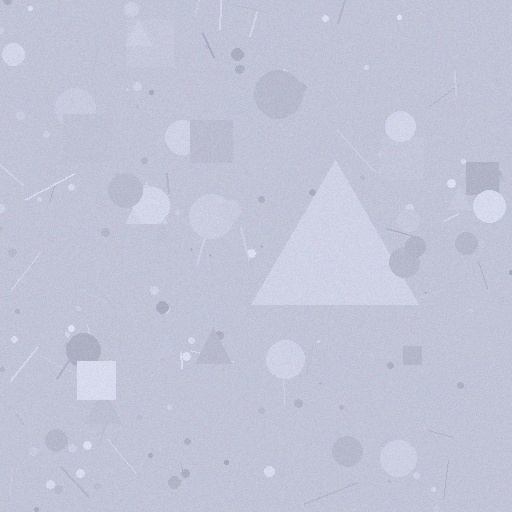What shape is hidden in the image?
A triangle is hidden in the image.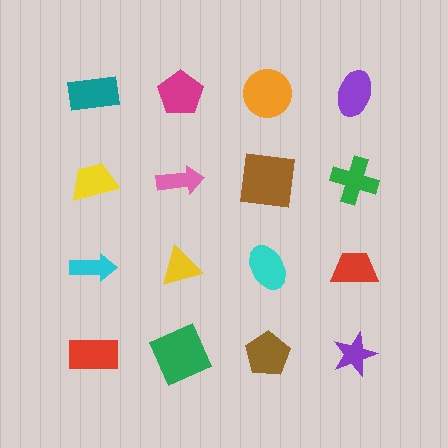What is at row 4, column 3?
A brown pentagon.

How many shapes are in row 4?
4 shapes.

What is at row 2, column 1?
A yellow trapezoid.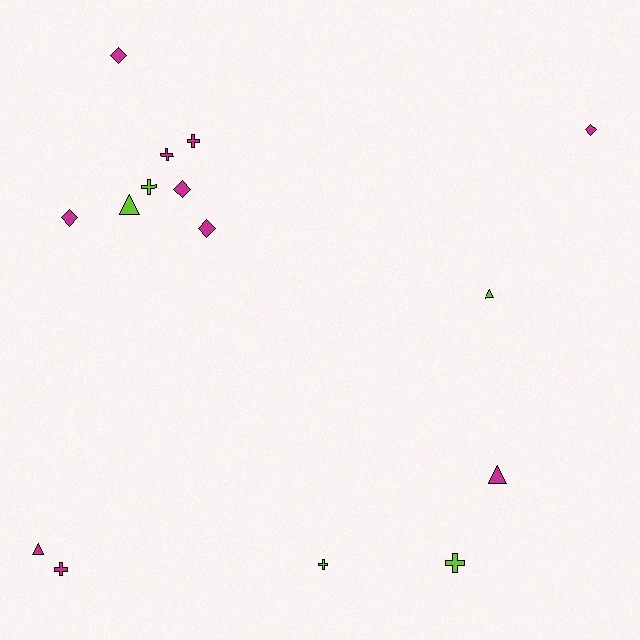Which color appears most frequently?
Magenta, with 10 objects.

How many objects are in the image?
There are 15 objects.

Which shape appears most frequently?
Cross, with 6 objects.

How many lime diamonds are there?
There are no lime diamonds.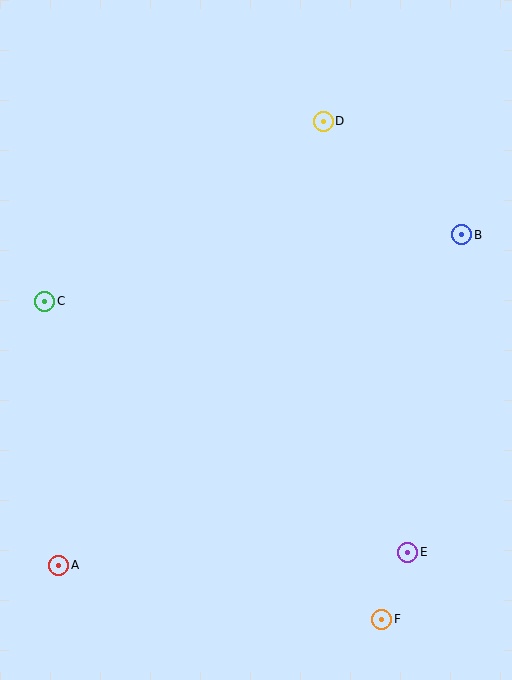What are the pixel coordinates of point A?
Point A is at (59, 565).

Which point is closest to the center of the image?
Point C at (45, 301) is closest to the center.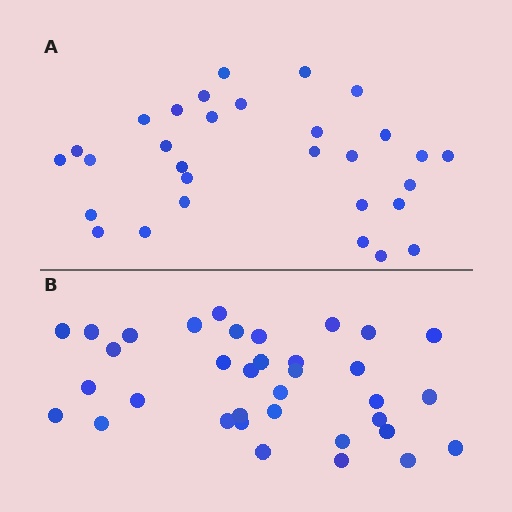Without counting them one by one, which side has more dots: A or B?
Region B (the bottom region) has more dots.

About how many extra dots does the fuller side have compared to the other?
Region B has about 5 more dots than region A.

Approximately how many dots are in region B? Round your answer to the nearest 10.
About 40 dots. (The exact count is 35, which rounds to 40.)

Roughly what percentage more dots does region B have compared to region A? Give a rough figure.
About 15% more.